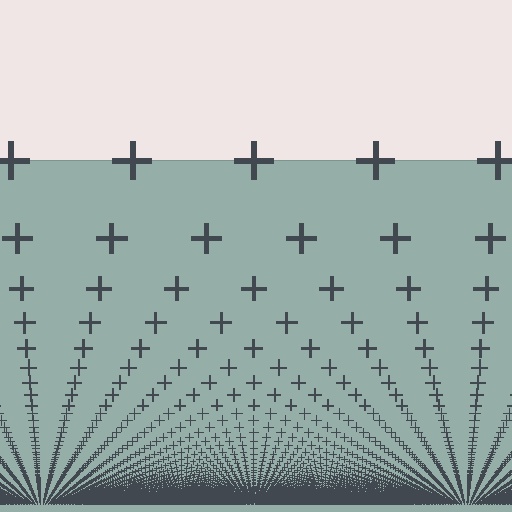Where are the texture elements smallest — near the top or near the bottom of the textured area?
Near the bottom.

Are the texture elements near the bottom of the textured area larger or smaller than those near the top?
Smaller. The gradient is inverted — elements near the bottom are smaller and denser.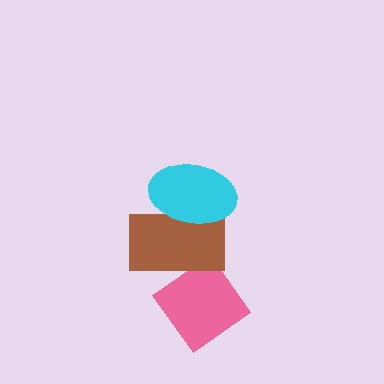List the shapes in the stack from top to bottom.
From top to bottom: the cyan ellipse, the brown rectangle, the pink diamond.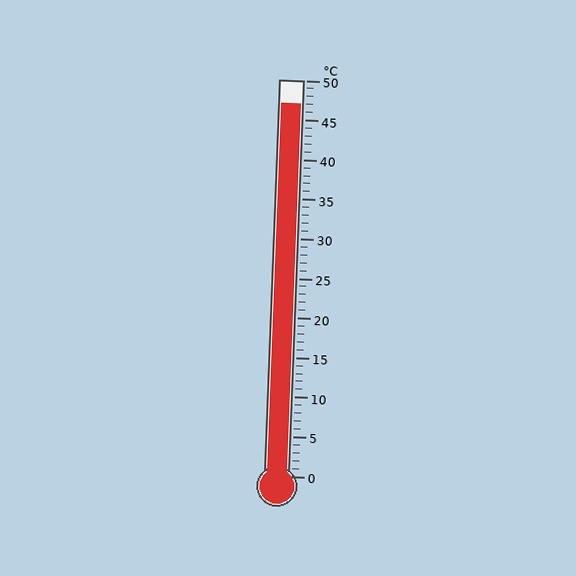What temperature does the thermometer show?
The thermometer shows approximately 47°C.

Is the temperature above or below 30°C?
The temperature is above 30°C.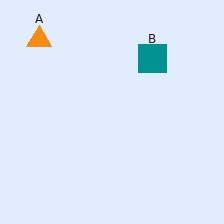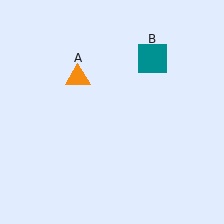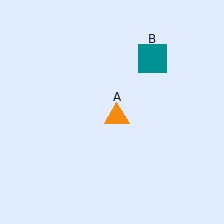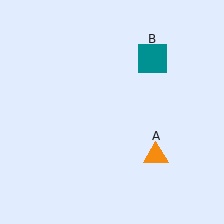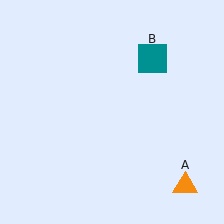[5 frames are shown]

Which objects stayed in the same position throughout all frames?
Teal square (object B) remained stationary.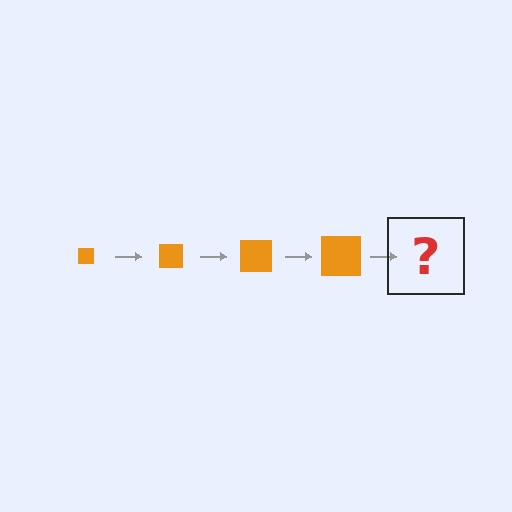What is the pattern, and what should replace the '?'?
The pattern is that the square gets progressively larger each step. The '?' should be an orange square, larger than the previous one.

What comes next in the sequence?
The next element should be an orange square, larger than the previous one.